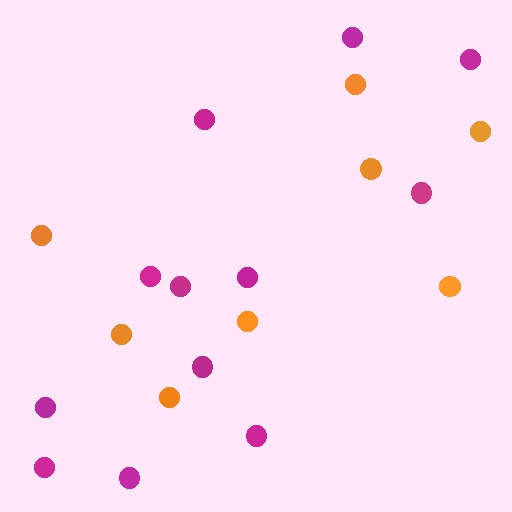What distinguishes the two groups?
There are 2 groups: one group of magenta circles (12) and one group of orange circles (8).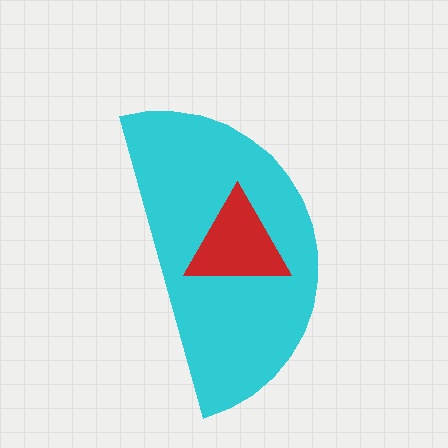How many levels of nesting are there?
2.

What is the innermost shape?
The red triangle.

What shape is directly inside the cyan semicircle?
The red triangle.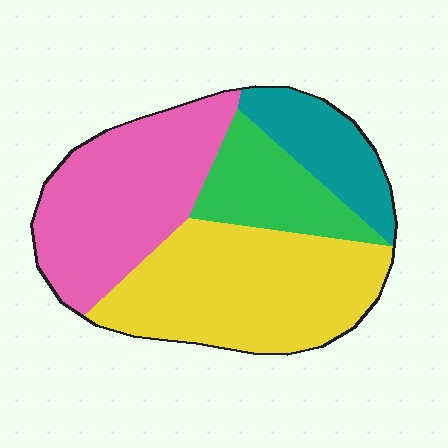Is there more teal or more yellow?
Yellow.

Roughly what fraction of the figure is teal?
Teal takes up about one eighth (1/8) of the figure.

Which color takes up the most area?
Yellow, at roughly 40%.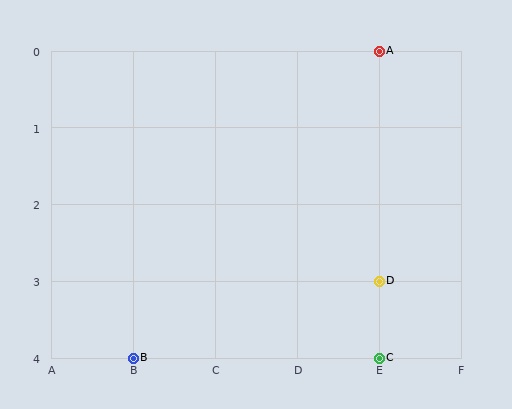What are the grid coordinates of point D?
Point D is at grid coordinates (E, 3).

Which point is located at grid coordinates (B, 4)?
Point B is at (B, 4).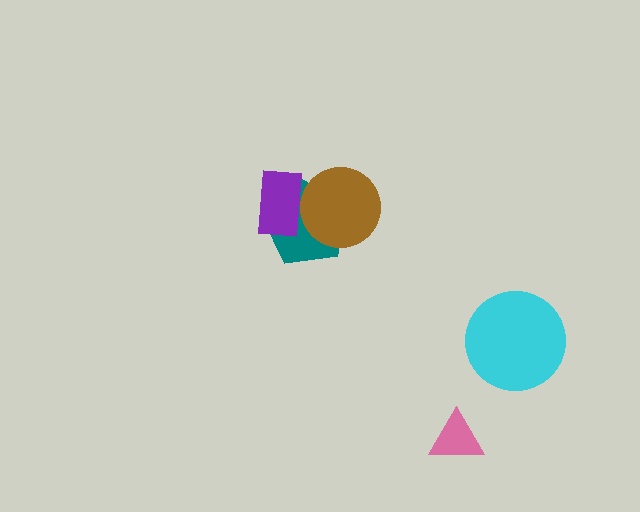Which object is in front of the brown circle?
The purple rectangle is in front of the brown circle.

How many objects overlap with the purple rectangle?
2 objects overlap with the purple rectangle.